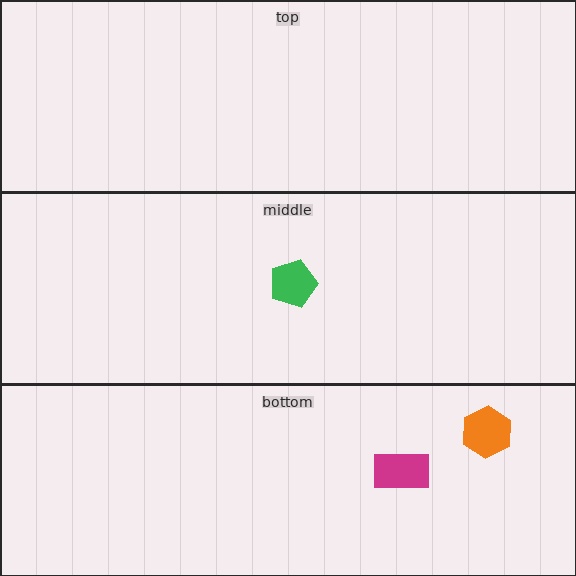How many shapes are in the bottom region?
2.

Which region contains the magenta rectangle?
The bottom region.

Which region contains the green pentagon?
The middle region.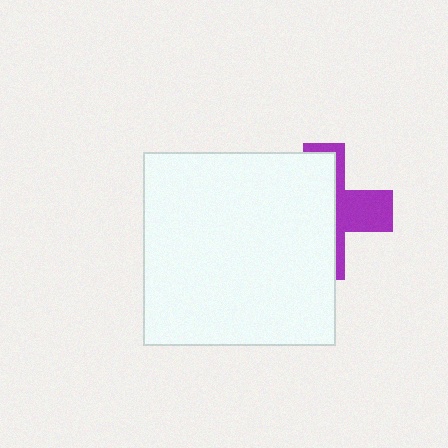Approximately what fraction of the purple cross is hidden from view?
Roughly 63% of the purple cross is hidden behind the white square.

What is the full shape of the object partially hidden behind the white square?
The partially hidden object is a purple cross.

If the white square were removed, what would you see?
You would see the complete purple cross.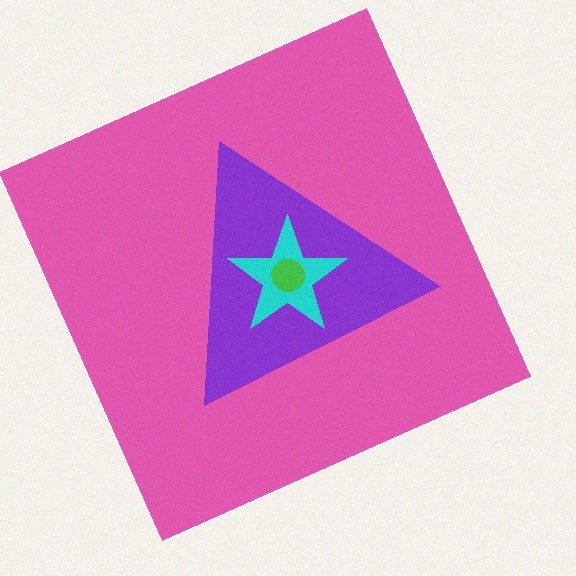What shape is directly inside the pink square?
The purple triangle.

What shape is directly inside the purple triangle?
The cyan star.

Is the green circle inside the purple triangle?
Yes.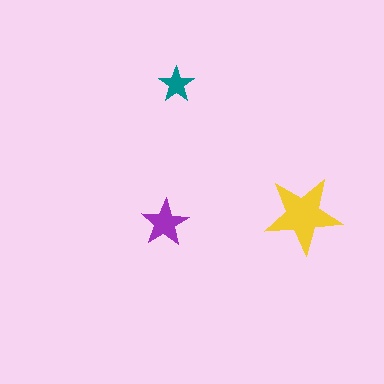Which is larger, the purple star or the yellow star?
The yellow one.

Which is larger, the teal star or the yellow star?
The yellow one.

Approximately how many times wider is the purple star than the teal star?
About 1.5 times wider.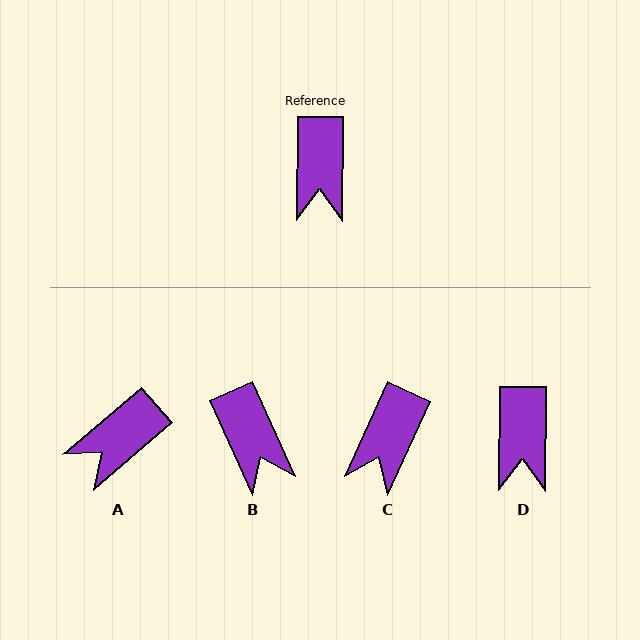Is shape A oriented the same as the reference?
No, it is off by about 49 degrees.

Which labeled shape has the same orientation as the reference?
D.